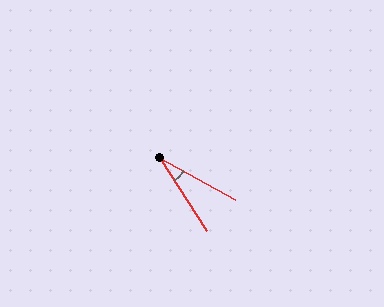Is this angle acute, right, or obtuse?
It is acute.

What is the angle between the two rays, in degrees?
Approximately 28 degrees.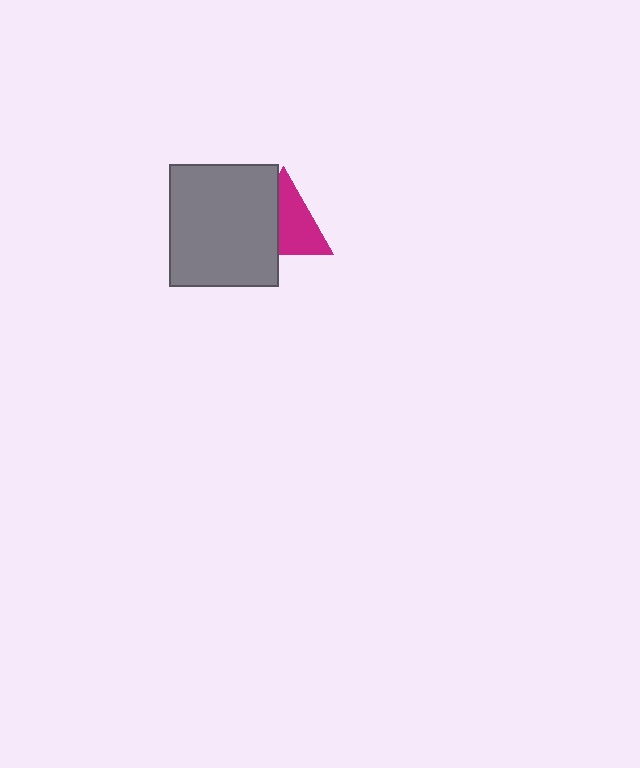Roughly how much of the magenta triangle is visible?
About half of it is visible (roughly 58%).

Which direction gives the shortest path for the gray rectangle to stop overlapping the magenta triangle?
Moving left gives the shortest separation.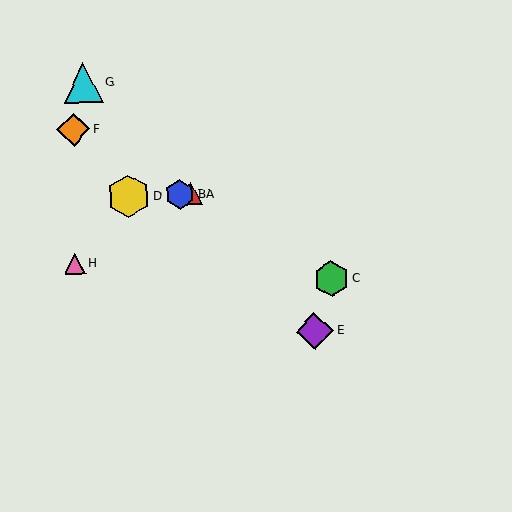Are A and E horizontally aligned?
No, A is at y≈194 and E is at y≈331.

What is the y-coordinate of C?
Object C is at y≈279.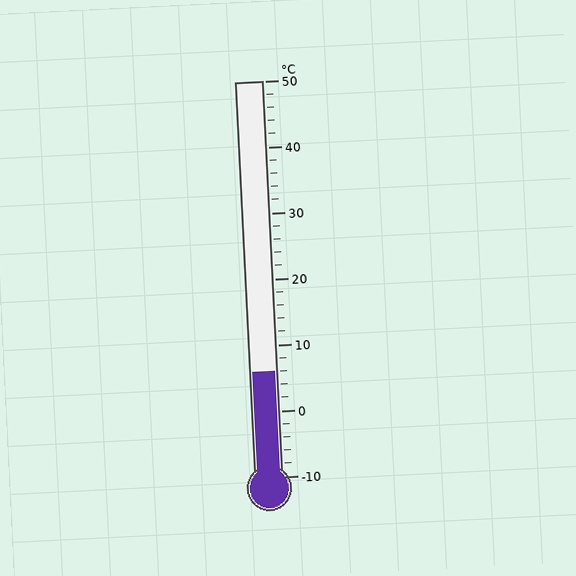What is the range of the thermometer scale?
The thermometer scale ranges from -10°C to 50°C.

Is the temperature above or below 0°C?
The temperature is above 0°C.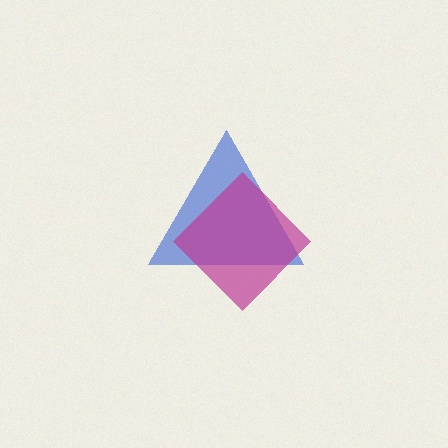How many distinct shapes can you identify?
There are 2 distinct shapes: a blue triangle, a magenta diamond.